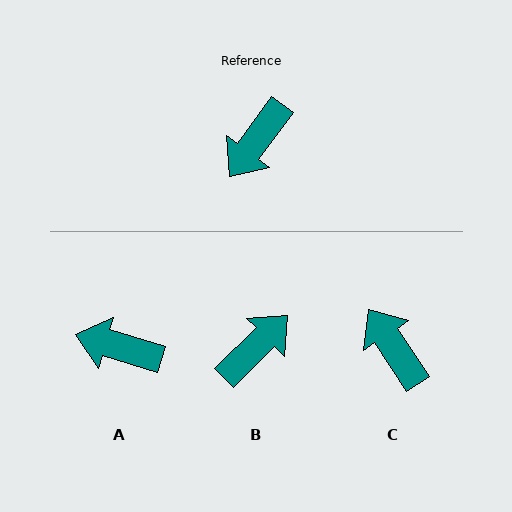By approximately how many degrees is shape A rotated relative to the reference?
Approximately 70 degrees clockwise.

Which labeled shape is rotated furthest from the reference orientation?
B, about 171 degrees away.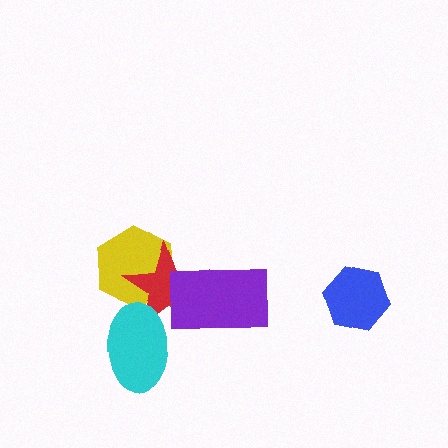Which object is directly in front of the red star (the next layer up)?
The cyan ellipse is directly in front of the red star.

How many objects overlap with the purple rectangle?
1 object overlaps with the purple rectangle.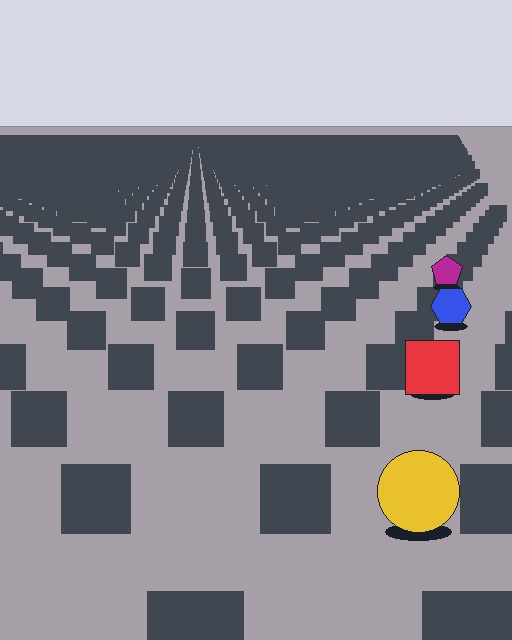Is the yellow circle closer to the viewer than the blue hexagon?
Yes. The yellow circle is closer — you can tell from the texture gradient: the ground texture is coarser near it.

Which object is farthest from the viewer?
The magenta pentagon is farthest from the viewer. It appears smaller and the ground texture around it is denser.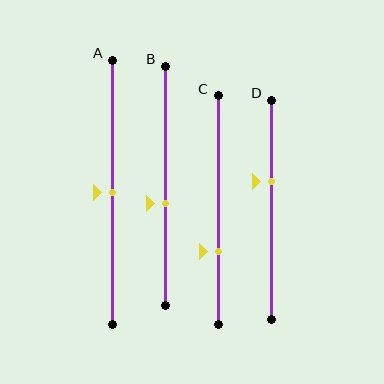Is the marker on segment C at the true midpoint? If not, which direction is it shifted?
No, the marker on segment C is shifted downward by about 18% of the segment length.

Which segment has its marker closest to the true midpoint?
Segment A has its marker closest to the true midpoint.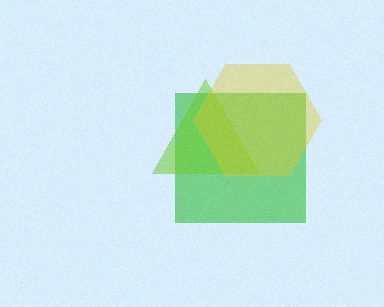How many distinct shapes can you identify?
There are 3 distinct shapes: a green square, a lime triangle, a yellow hexagon.